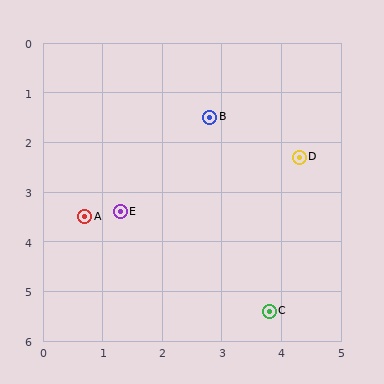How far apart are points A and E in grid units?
Points A and E are about 0.6 grid units apart.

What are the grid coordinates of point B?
Point B is at approximately (2.8, 1.5).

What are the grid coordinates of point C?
Point C is at approximately (3.8, 5.4).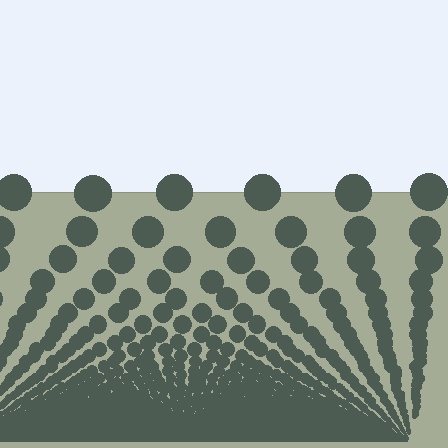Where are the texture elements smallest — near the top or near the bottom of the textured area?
Near the bottom.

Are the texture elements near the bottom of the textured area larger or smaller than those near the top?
Smaller. The gradient is inverted — elements near the bottom are smaller and denser.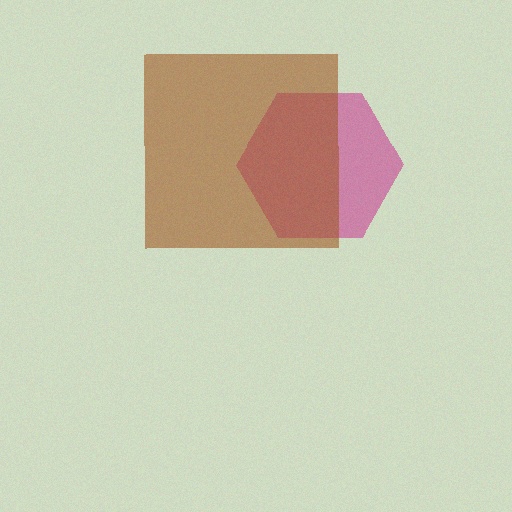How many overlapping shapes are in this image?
There are 2 overlapping shapes in the image.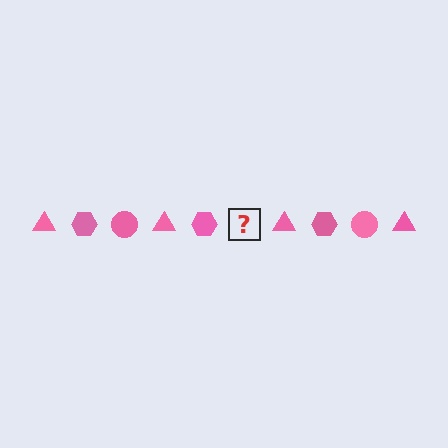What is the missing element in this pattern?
The missing element is a pink circle.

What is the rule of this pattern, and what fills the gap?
The rule is that the pattern cycles through triangle, hexagon, circle shapes in pink. The gap should be filled with a pink circle.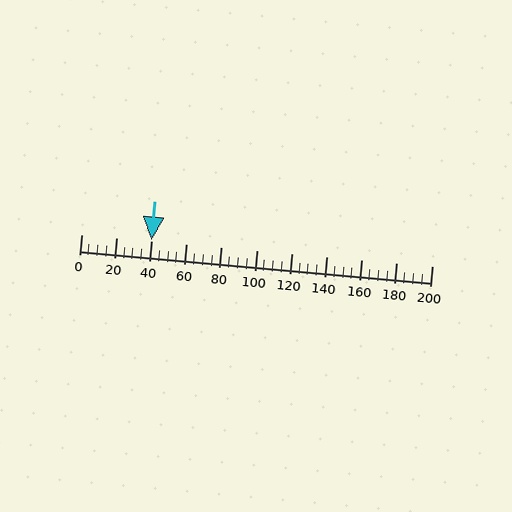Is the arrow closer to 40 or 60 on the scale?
The arrow is closer to 40.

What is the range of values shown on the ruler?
The ruler shows values from 0 to 200.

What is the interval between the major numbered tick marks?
The major tick marks are spaced 20 units apart.